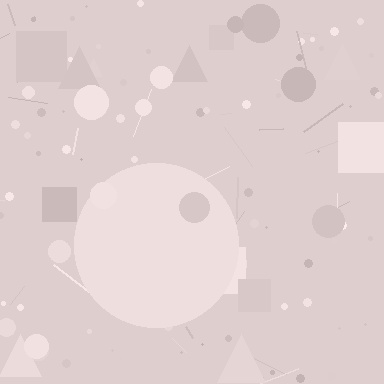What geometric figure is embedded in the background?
A circle is embedded in the background.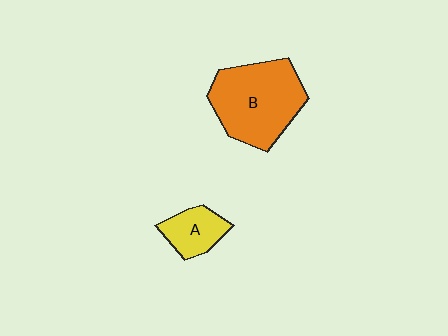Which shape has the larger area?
Shape B (orange).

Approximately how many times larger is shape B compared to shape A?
Approximately 2.5 times.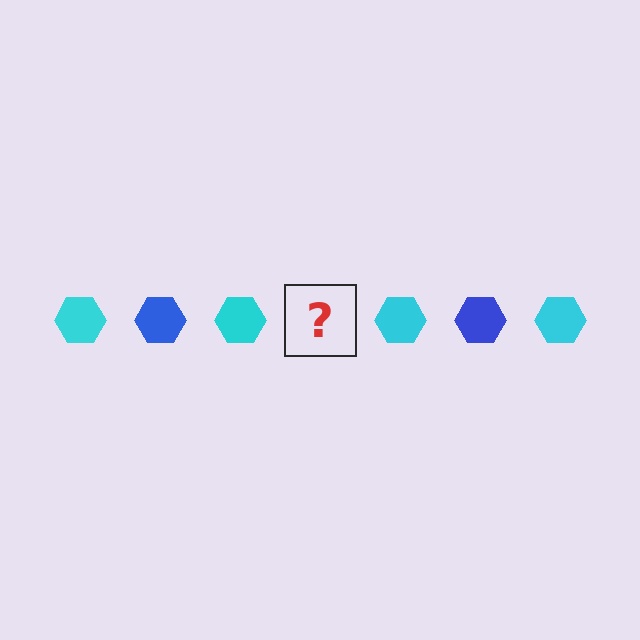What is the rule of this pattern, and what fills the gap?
The rule is that the pattern cycles through cyan, blue hexagons. The gap should be filled with a blue hexagon.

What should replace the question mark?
The question mark should be replaced with a blue hexagon.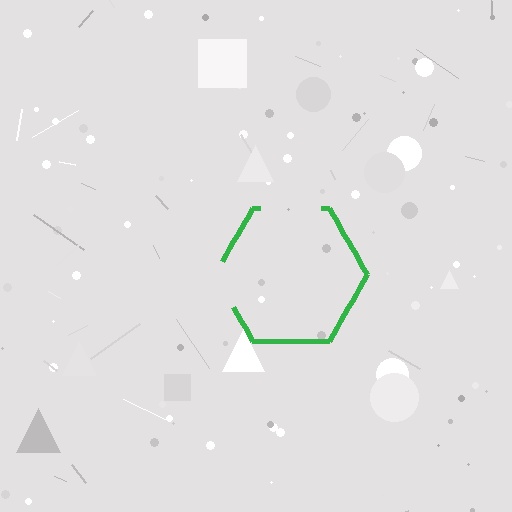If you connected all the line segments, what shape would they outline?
They would outline a hexagon.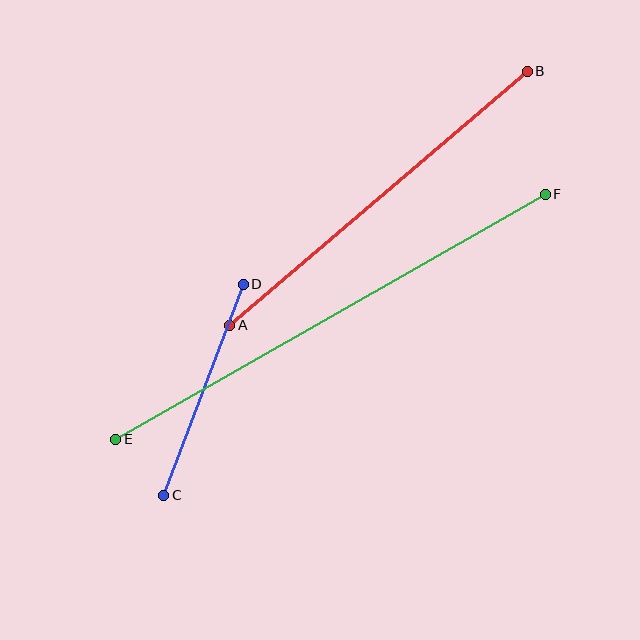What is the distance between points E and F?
The distance is approximately 495 pixels.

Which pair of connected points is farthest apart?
Points E and F are farthest apart.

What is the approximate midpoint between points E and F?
The midpoint is at approximately (330, 317) pixels.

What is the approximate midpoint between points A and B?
The midpoint is at approximately (379, 198) pixels.